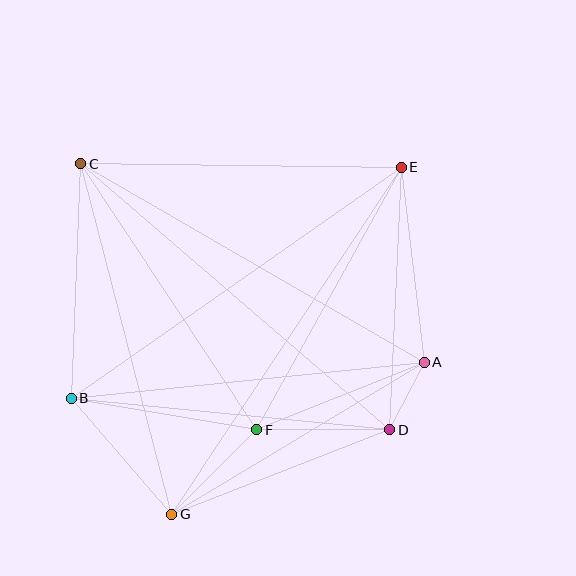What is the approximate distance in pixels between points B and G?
The distance between B and G is approximately 154 pixels.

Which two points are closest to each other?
Points A and D are closest to each other.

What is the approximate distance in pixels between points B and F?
The distance between B and F is approximately 188 pixels.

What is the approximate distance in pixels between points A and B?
The distance between A and B is approximately 355 pixels.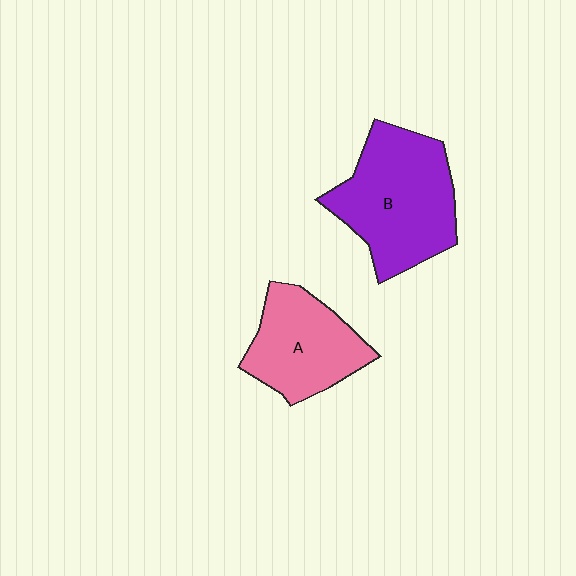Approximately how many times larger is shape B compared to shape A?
Approximately 1.4 times.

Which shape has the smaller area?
Shape A (pink).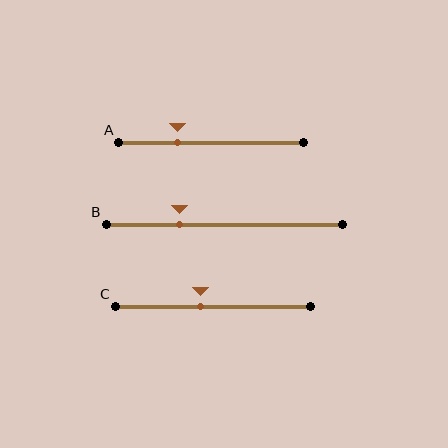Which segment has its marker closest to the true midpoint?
Segment C has its marker closest to the true midpoint.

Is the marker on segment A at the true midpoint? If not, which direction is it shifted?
No, the marker on segment A is shifted to the left by about 18% of the segment length.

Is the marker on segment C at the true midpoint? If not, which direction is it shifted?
No, the marker on segment C is shifted to the left by about 6% of the segment length.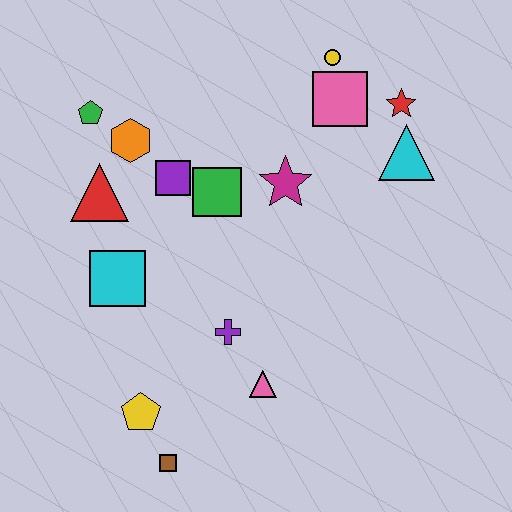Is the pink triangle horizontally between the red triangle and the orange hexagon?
No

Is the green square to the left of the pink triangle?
Yes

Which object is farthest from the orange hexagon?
The brown square is farthest from the orange hexagon.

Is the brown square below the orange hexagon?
Yes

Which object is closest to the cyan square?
The red triangle is closest to the cyan square.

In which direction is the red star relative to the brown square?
The red star is above the brown square.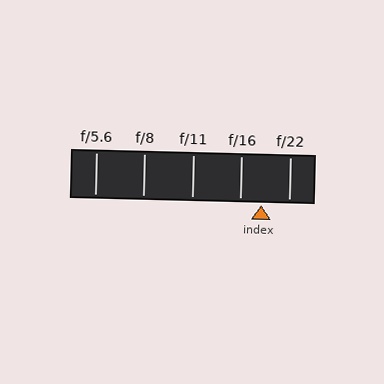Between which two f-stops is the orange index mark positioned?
The index mark is between f/16 and f/22.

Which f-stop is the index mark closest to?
The index mark is closest to f/16.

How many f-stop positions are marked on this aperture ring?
There are 5 f-stop positions marked.